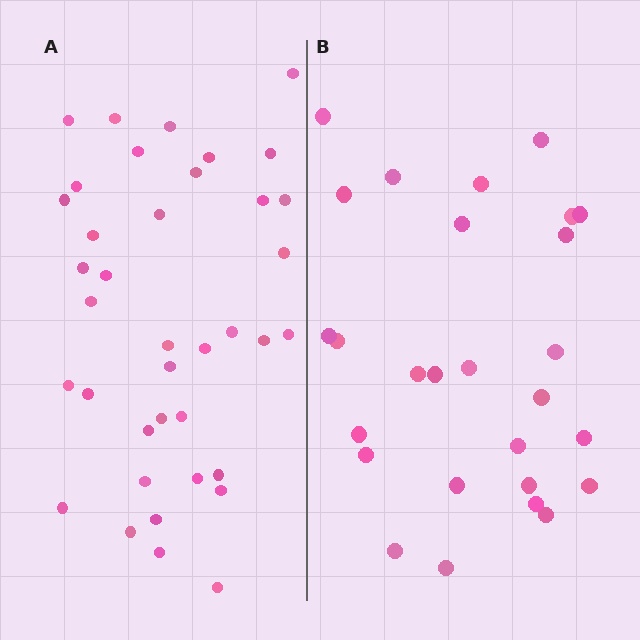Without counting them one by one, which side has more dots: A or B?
Region A (the left region) has more dots.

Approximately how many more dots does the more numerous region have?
Region A has roughly 12 or so more dots than region B.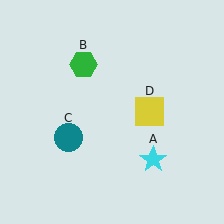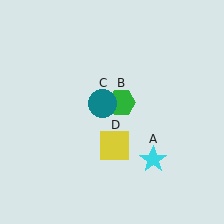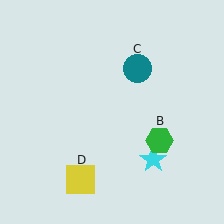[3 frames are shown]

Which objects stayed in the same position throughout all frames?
Cyan star (object A) remained stationary.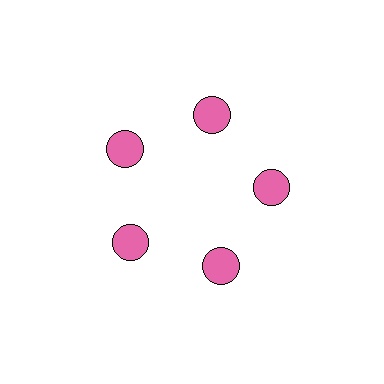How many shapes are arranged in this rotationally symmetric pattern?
There are 5 shapes, arranged in 5 groups of 1.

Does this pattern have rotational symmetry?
Yes, this pattern has 5-fold rotational symmetry. It looks the same after rotating 72 degrees around the center.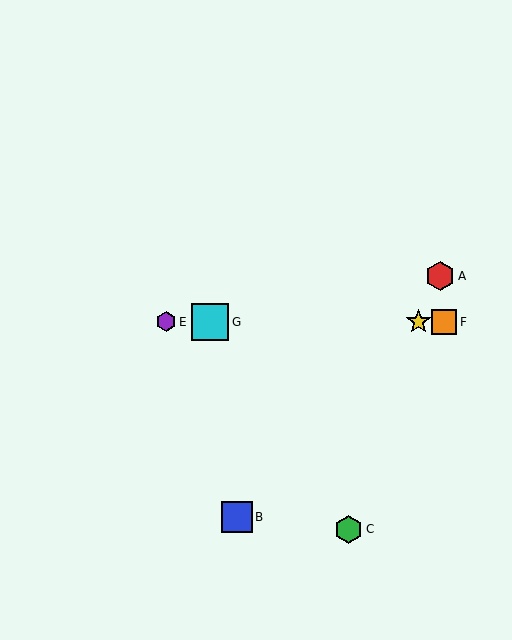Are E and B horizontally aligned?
No, E is at y≈322 and B is at y≈517.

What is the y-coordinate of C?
Object C is at y≈529.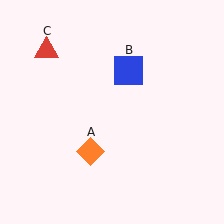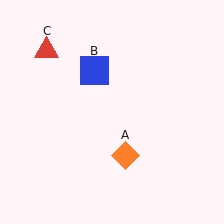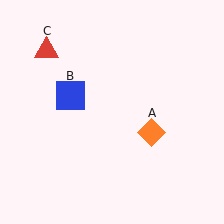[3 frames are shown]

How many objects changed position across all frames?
2 objects changed position: orange diamond (object A), blue square (object B).